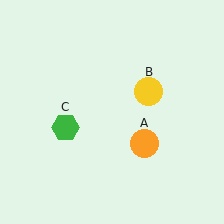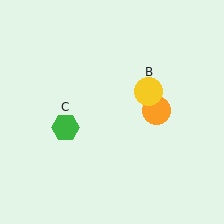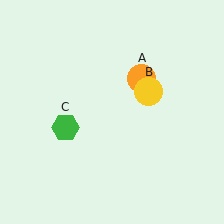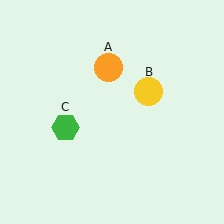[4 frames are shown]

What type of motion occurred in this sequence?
The orange circle (object A) rotated counterclockwise around the center of the scene.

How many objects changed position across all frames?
1 object changed position: orange circle (object A).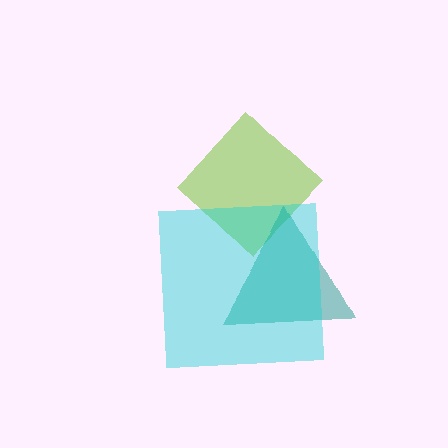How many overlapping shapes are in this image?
There are 3 overlapping shapes in the image.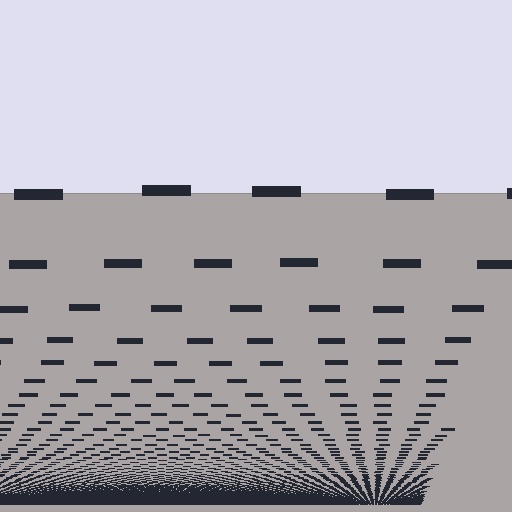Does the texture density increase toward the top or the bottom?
Density increases toward the bottom.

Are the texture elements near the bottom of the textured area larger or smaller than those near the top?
Smaller. The gradient is inverted — elements near the bottom are smaller and denser.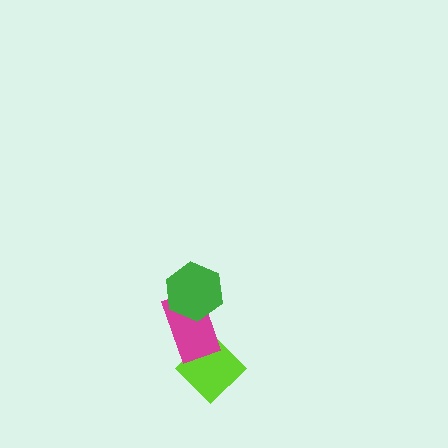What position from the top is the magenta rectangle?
The magenta rectangle is 2nd from the top.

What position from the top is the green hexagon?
The green hexagon is 1st from the top.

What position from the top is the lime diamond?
The lime diamond is 3rd from the top.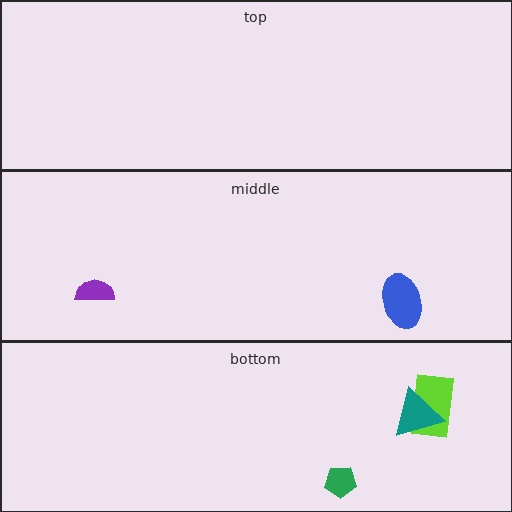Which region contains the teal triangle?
The bottom region.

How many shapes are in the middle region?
2.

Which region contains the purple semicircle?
The middle region.